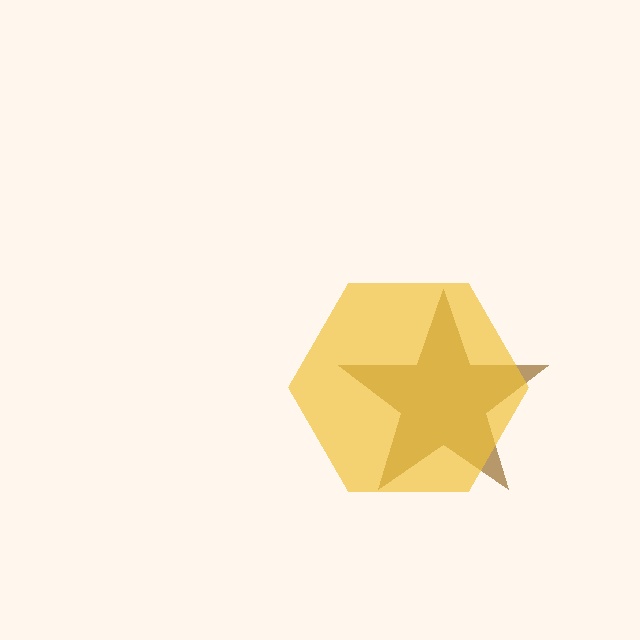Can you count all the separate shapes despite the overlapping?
Yes, there are 2 separate shapes.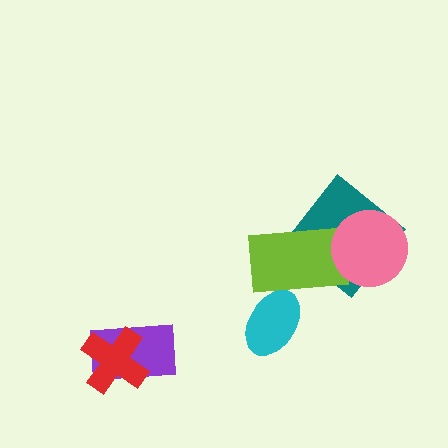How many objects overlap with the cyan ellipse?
1 object overlaps with the cyan ellipse.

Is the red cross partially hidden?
No, no other shape covers it.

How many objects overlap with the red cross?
1 object overlaps with the red cross.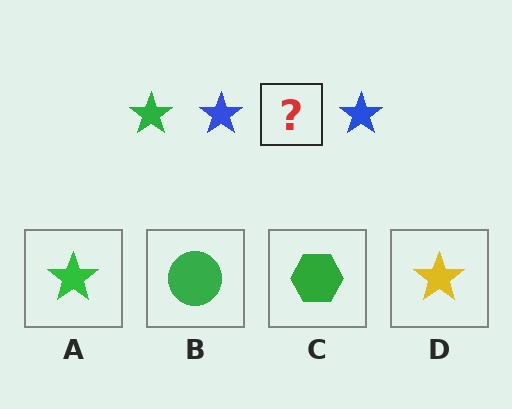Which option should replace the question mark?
Option A.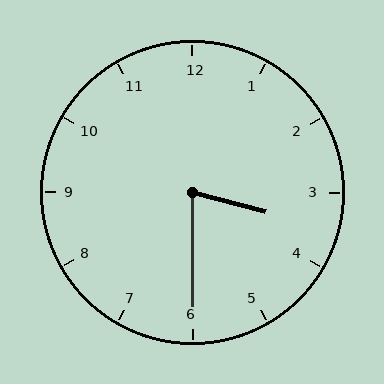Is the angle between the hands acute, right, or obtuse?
It is acute.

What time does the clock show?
3:30.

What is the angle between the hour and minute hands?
Approximately 75 degrees.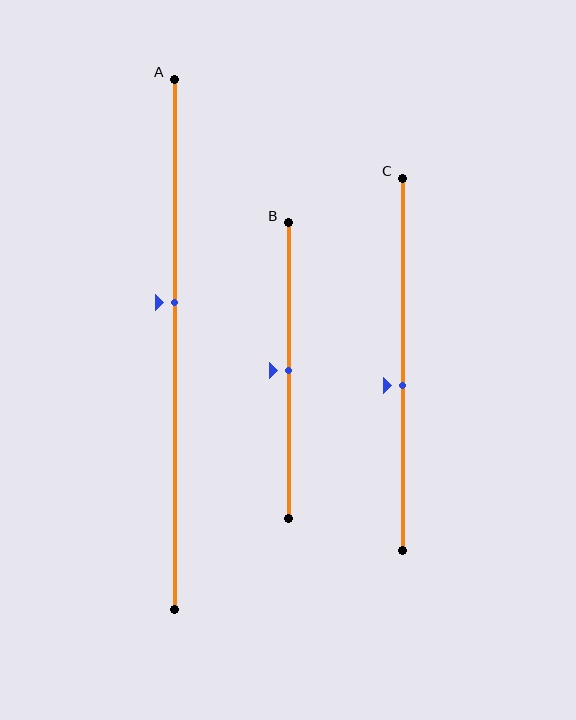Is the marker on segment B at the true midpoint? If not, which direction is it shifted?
Yes, the marker on segment B is at the true midpoint.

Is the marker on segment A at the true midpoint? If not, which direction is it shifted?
No, the marker on segment A is shifted upward by about 8% of the segment length.